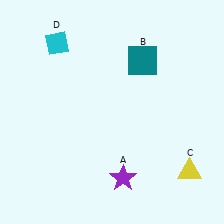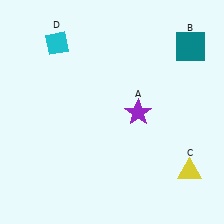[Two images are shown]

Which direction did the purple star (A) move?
The purple star (A) moved up.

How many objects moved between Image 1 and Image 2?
2 objects moved between the two images.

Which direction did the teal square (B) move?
The teal square (B) moved right.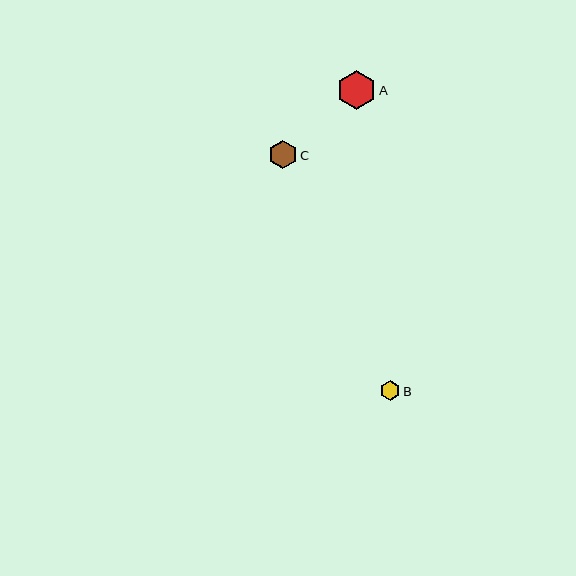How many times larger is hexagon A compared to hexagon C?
Hexagon A is approximately 1.4 times the size of hexagon C.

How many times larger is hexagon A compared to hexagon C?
Hexagon A is approximately 1.4 times the size of hexagon C.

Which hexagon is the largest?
Hexagon A is the largest with a size of approximately 39 pixels.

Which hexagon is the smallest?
Hexagon B is the smallest with a size of approximately 20 pixels.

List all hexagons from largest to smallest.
From largest to smallest: A, C, B.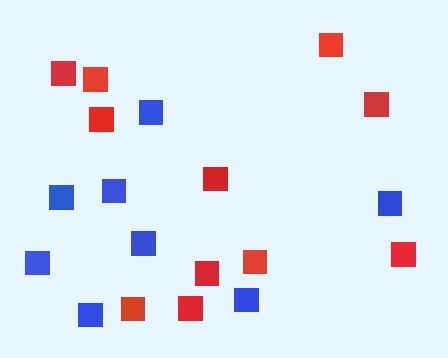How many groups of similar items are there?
There are 2 groups: one group of red squares (11) and one group of blue squares (8).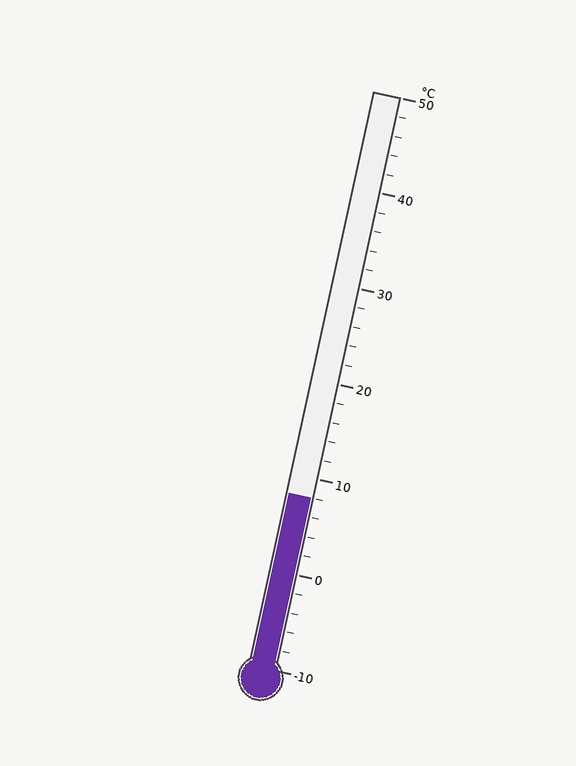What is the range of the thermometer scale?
The thermometer scale ranges from -10°C to 50°C.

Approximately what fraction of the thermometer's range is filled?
The thermometer is filled to approximately 30% of its range.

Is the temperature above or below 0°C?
The temperature is above 0°C.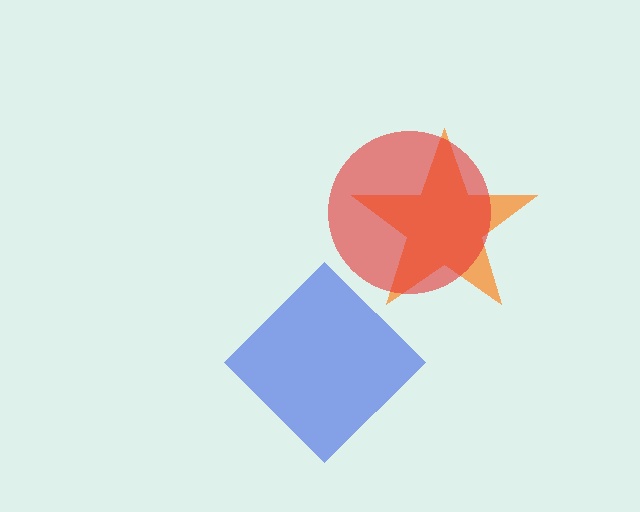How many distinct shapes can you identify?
There are 3 distinct shapes: an orange star, a blue diamond, a red circle.